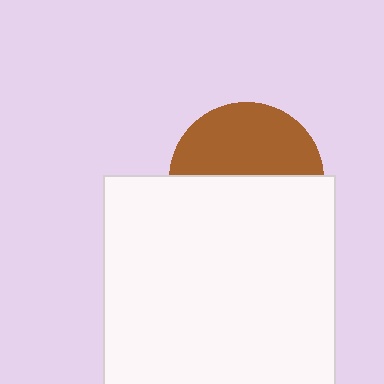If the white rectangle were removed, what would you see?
You would see the complete brown circle.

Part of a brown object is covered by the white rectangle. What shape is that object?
It is a circle.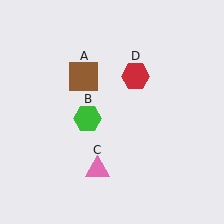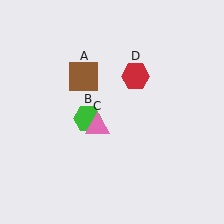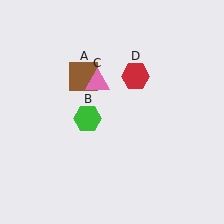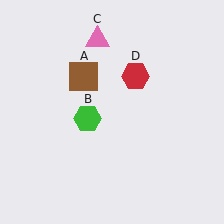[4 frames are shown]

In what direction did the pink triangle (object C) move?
The pink triangle (object C) moved up.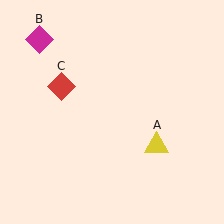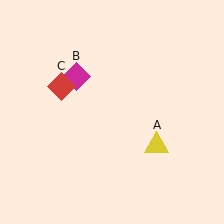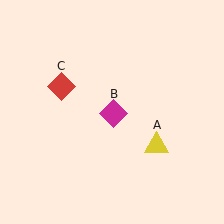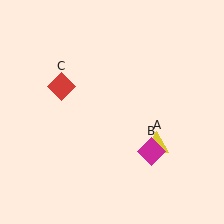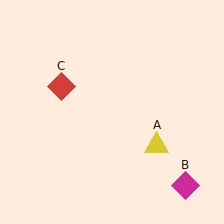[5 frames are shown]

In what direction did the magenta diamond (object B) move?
The magenta diamond (object B) moved down and to the right.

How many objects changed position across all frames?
1 object changed position: magenta diamond (object B).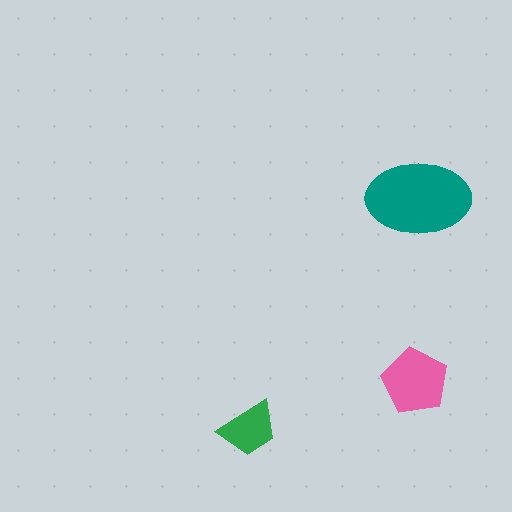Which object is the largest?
The teal ellipse.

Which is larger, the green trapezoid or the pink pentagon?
The pink pentagon.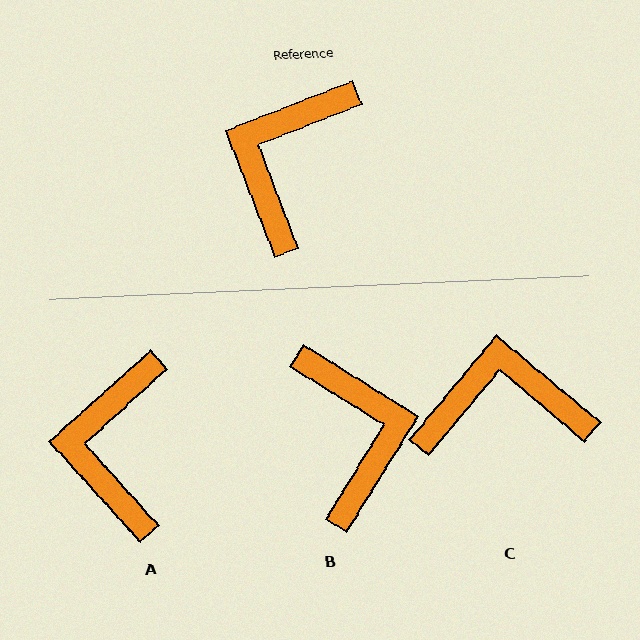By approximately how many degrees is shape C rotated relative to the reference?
Approximately 61 degrees clockwise.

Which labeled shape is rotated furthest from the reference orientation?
B, about 143 degrees away.